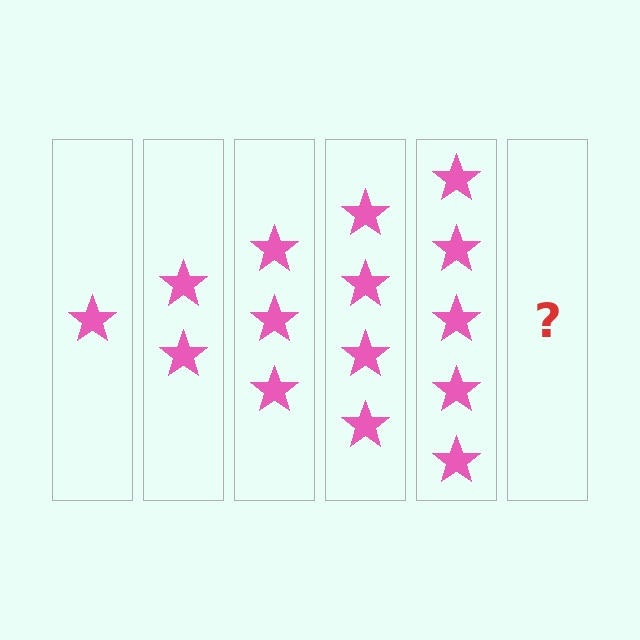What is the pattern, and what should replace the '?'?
The pattern is that each step adds one more star. The '?' should be 6 stars.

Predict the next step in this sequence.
The next step is 6 stars.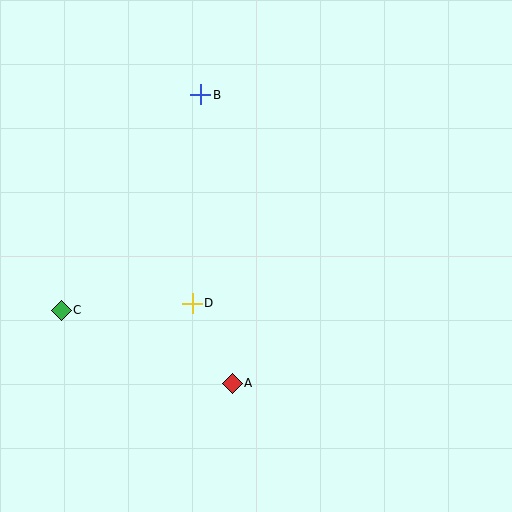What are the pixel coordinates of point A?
Point A is at (232, 383).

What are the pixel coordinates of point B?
Point B is at (201, 95).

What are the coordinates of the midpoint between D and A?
The midpoint between D and A is at (212, 343).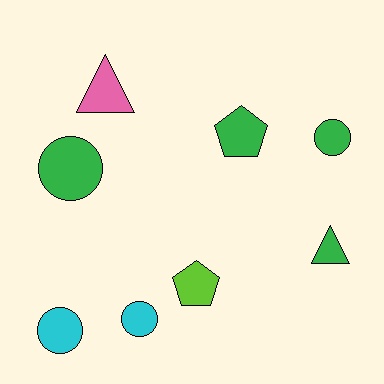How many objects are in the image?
There are 8 objects.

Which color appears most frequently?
Green, with 4 objects.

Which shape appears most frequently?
Circle, with 4 objects.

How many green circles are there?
There are 2 green circles.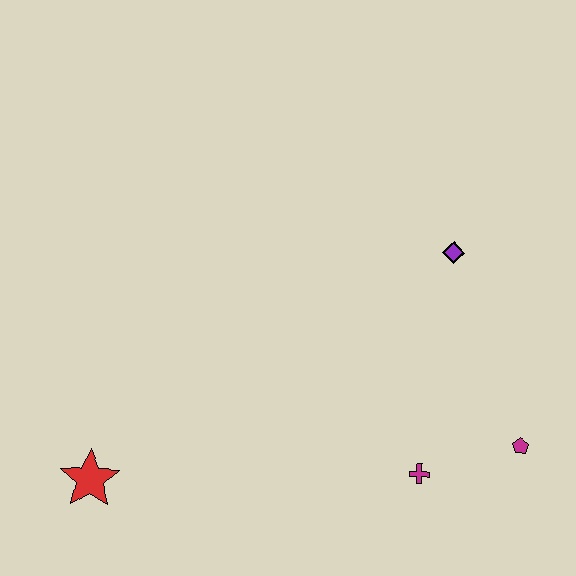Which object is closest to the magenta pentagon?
The magenta cross is closest to the magenta pentagon.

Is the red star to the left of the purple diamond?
Yes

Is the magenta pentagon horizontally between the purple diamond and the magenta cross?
No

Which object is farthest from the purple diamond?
The red star is farthest from the purple diamond.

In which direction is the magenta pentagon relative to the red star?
The magenta pentagon is to the right of the red star.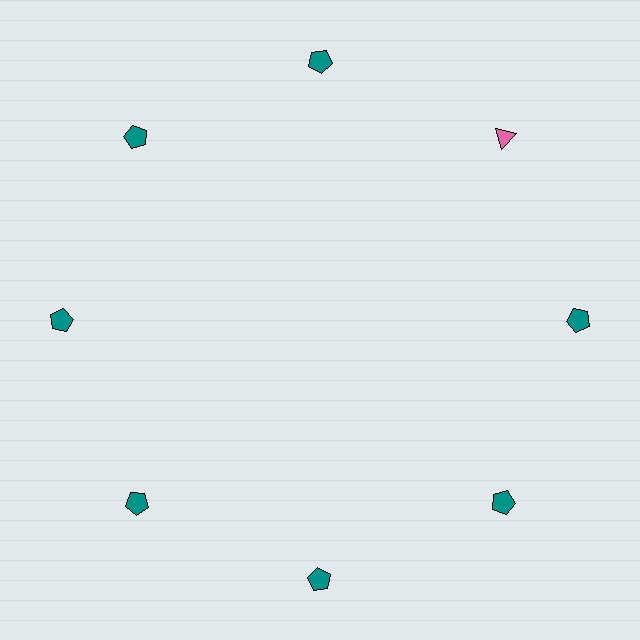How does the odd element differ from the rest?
It differs in both color (pink instead of teal) and shape (triangle instead of pentagon).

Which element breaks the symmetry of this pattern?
The pink triangle at roughly the 2 o'clock position breaks the symmetry. All other shapes are teal pentagons.